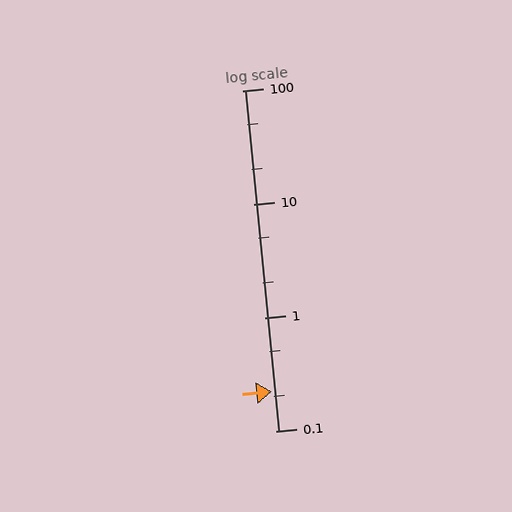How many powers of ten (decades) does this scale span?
The scale spans 3 decades, from 0.1 to 100.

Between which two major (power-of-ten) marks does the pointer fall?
The pointer is between 0.1 and 1.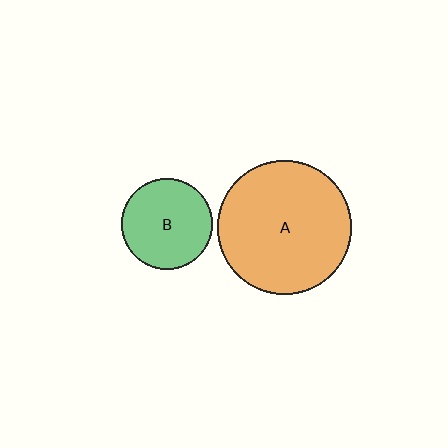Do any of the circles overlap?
No, none of the circles overlap.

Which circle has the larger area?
Circle A (orange).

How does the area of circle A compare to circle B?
Approximately 2.2 times.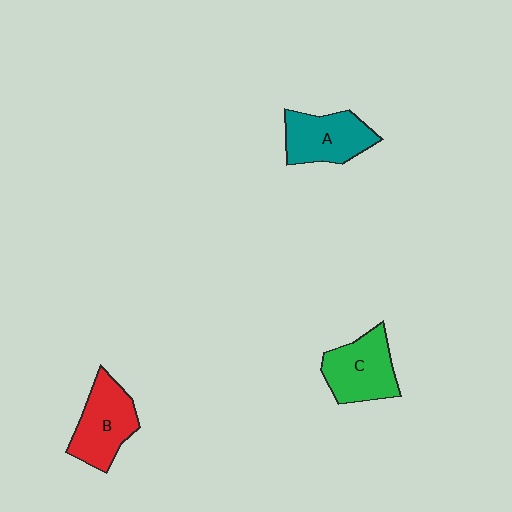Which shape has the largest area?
Shape C (green).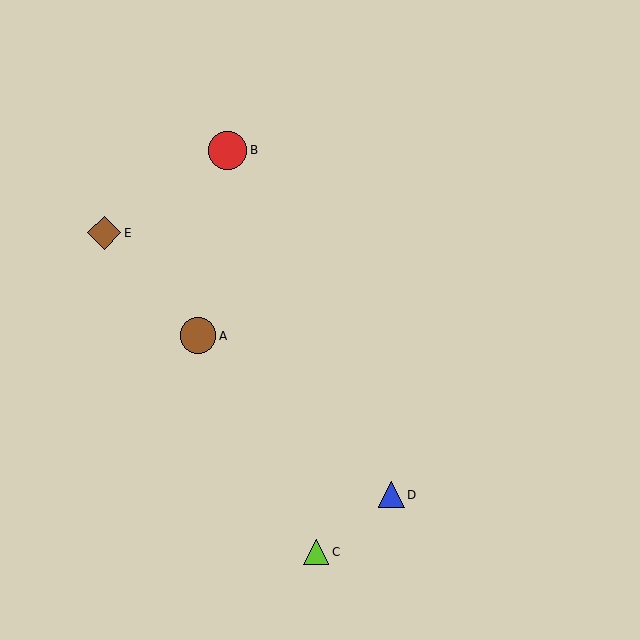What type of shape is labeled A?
Shape A is a brown circle.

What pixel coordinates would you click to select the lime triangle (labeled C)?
Click at (316, 552) to select the lime triangle C.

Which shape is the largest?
The red circle (labeled B) is the largest.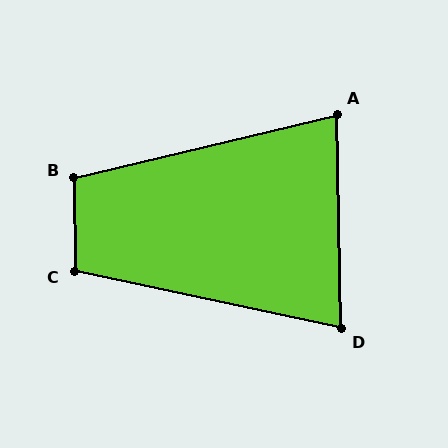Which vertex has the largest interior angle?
B, at approximately 103 degrees.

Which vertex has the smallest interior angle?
D, at approximately 77 degrees.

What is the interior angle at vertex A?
Approximately 78 degrees (acute).